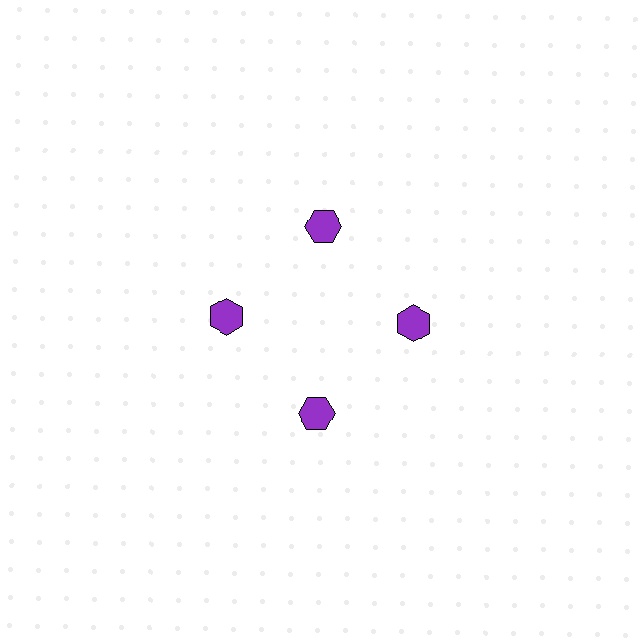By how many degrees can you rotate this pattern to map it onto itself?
The pattern maps onto itself every 90 degrees of rotation.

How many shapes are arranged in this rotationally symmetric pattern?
There are 4 shapes, arranged in 4 groups of 1.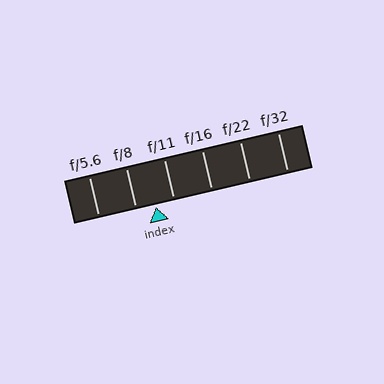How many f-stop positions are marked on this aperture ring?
There are 6 f-stop positions marked.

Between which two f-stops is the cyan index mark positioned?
The index mark is between f/8 and f/11.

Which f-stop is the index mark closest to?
The index mark is closest to f/11.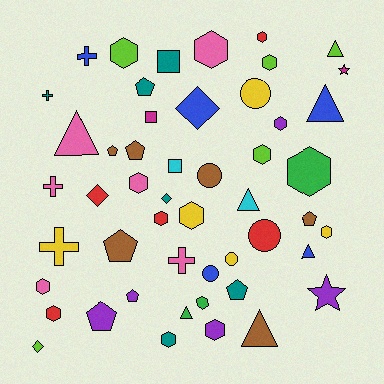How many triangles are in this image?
There are 7 triangles.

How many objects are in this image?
There are 50 objects.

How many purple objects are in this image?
There are 5 purple objects.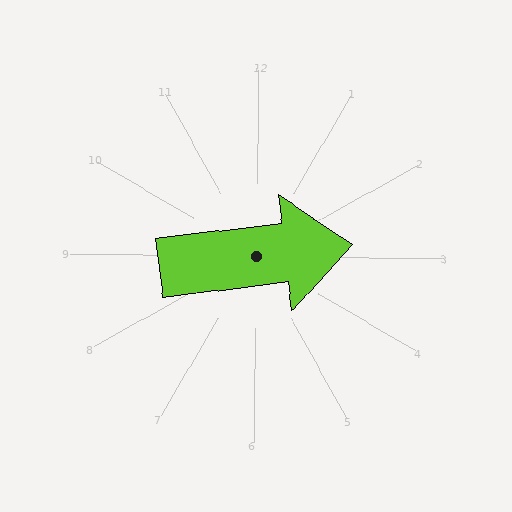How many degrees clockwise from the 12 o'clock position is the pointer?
Approximately 82 degrees.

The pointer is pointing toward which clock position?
Roughly 3 o'clock.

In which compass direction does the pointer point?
East.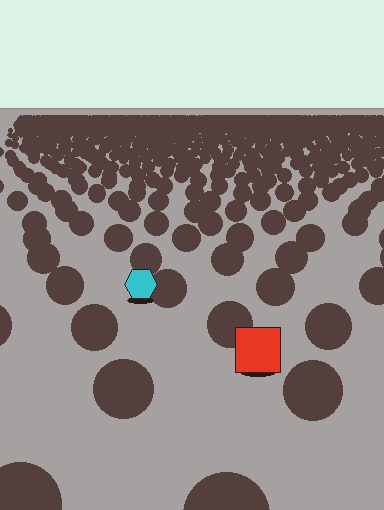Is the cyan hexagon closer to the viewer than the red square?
No. The red square is closer — you can tell from the texture gradient: the ground texture is coarser near it.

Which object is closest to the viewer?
The red square is closest. The texture marks near it are larger and more spread out.